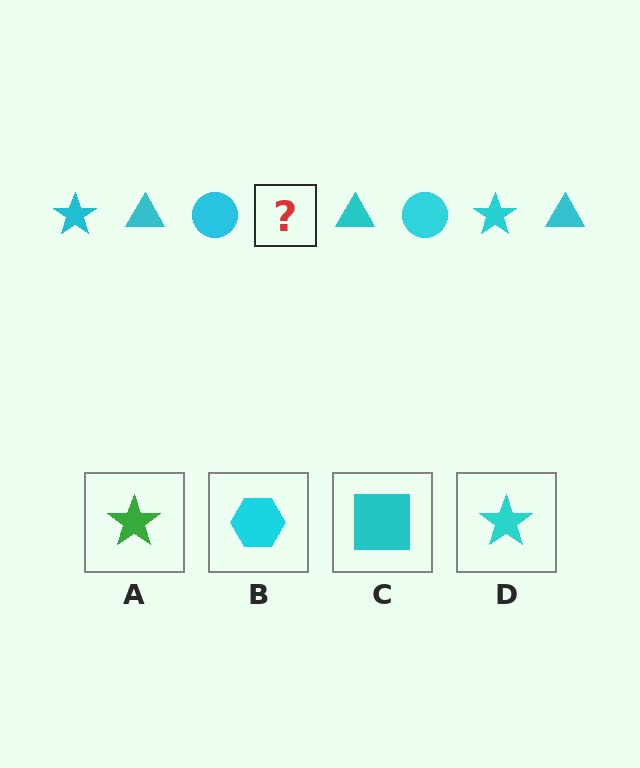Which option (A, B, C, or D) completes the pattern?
D.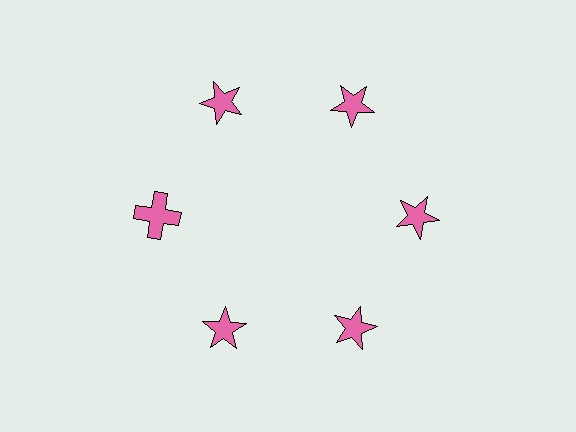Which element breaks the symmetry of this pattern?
The pink cross at roughly the 9 o'clock position breaks the symmetry. All other shapes are pink stars.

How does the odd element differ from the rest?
It has a different shape: cross instead of star.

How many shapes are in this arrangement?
There are 6 shapes arranged in a ring pattern.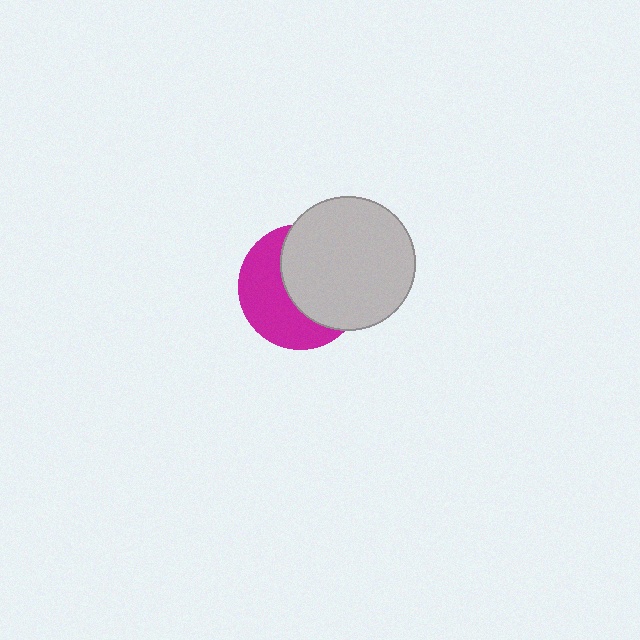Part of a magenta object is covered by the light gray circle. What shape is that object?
It is a circle.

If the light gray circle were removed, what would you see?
You would see the complete magenta circle.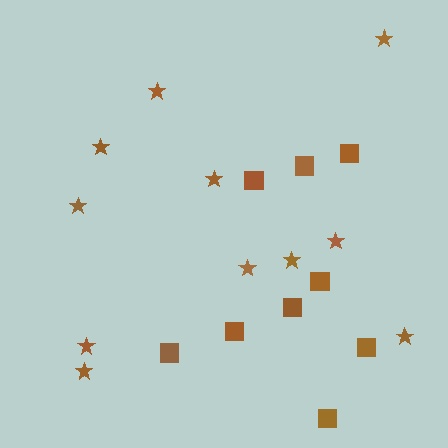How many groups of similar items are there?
There are 2 groups: one group of squares (9) and one group of stars (11).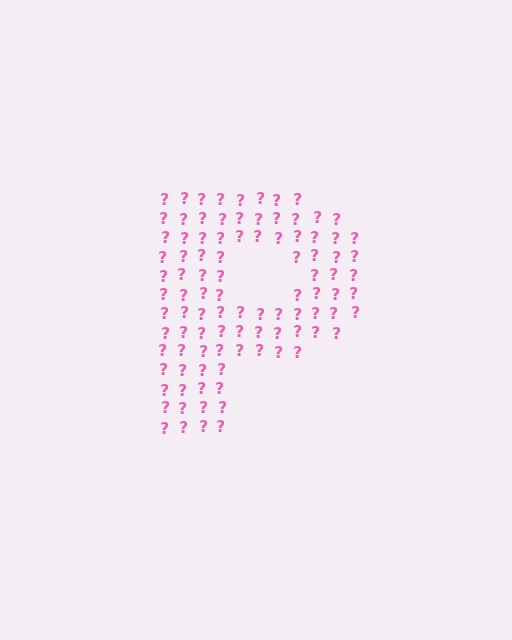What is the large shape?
The large shape is the letter P.